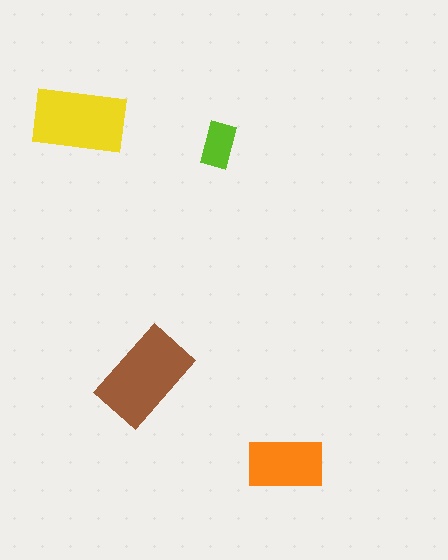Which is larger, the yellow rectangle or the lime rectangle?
The yellow one.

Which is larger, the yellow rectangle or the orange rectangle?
The yellow one.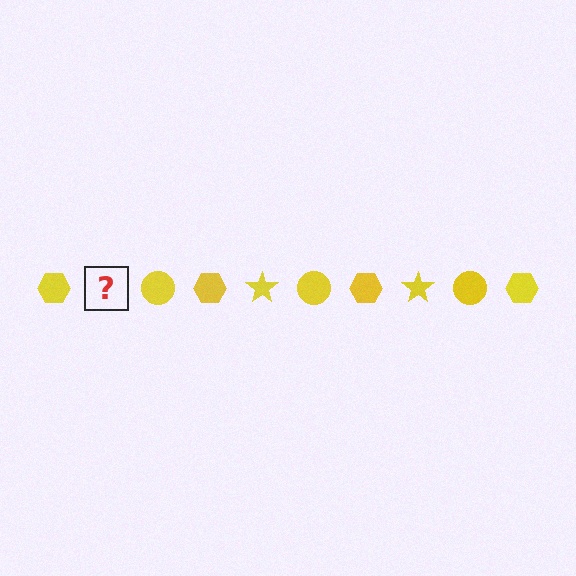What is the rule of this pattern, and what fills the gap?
The rule is that the pattern cycles through hexagon, star, circle shapes in yellow. The gap should be filled with a yellow star.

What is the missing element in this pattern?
The missing element is a yellow star.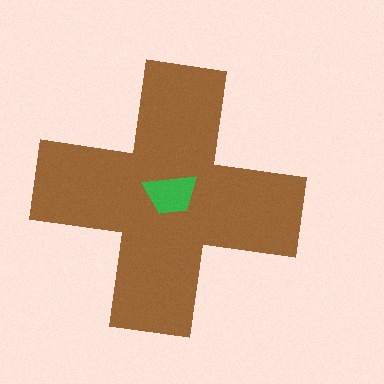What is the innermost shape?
The green trapezoid.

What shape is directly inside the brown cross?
The green trapezoid.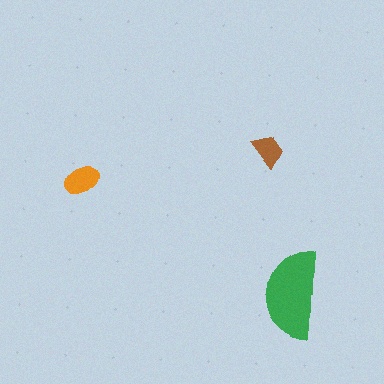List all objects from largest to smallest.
The green semicircle, the orange ellipse, the brown trapezoid.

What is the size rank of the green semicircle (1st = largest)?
1st.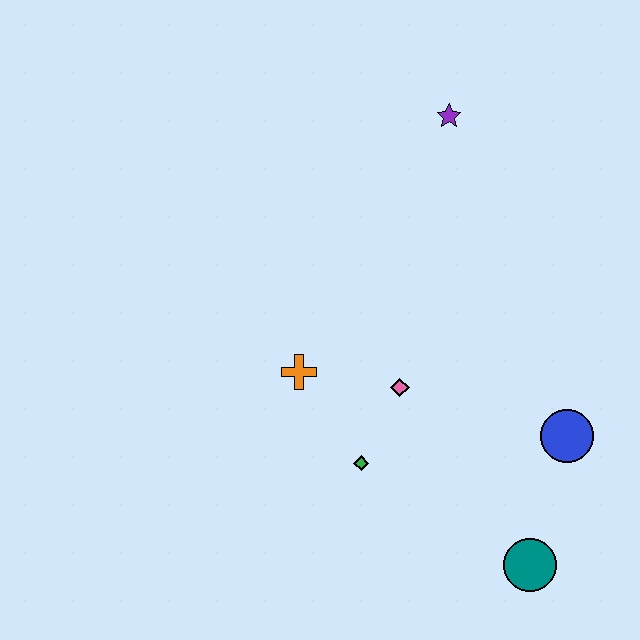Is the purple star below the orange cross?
No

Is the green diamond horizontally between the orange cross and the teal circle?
Yes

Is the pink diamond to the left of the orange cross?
No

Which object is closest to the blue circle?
The teal circle is closest to the blue circle.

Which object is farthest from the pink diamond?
The purple star is farthest from the pink diamond.